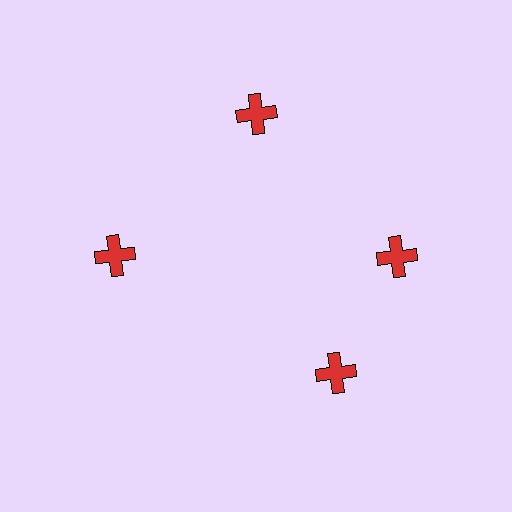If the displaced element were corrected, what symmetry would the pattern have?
It would have 4-fold rotational symmetry — the pattern would map onto itself every 90 degrees.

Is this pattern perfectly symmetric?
No. The 4 red crosses are arranged in a ring, but one element near the 6 o'clock position is rotated out of alignment along the ring, breaking the 4-fold rotational symmetry.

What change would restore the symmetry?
The symmetry would be restored by rotating it back into even spacing with its neighbors so that all 4 crosses sit at equal angles and equal distance from the center.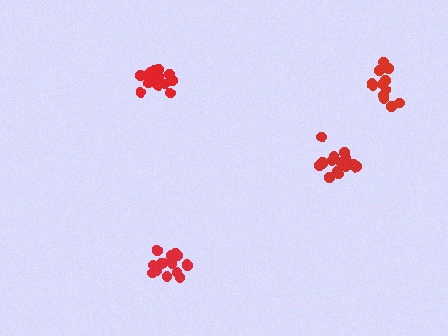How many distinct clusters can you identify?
There are 4 distinct clusters.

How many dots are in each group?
Group 1: 16 dots, Group 2: 16 dots, Group 3: 15 dots, Group 4: 12 dots (59 total).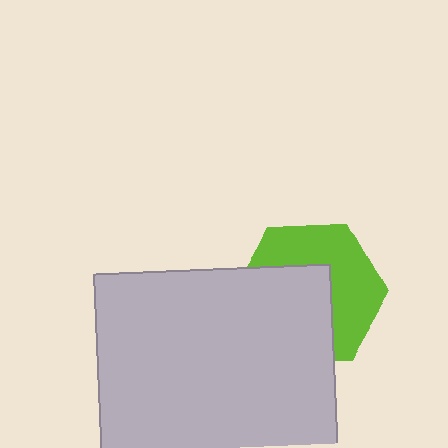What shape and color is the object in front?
The object in front is a light gray square.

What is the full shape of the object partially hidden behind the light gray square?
The partially hidden object is a lime hexagon.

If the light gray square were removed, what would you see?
You would see the complete lime hexagon.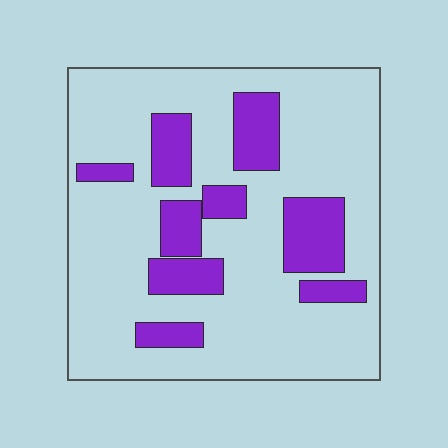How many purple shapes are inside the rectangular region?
9.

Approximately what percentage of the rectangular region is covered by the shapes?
Approximately 25%.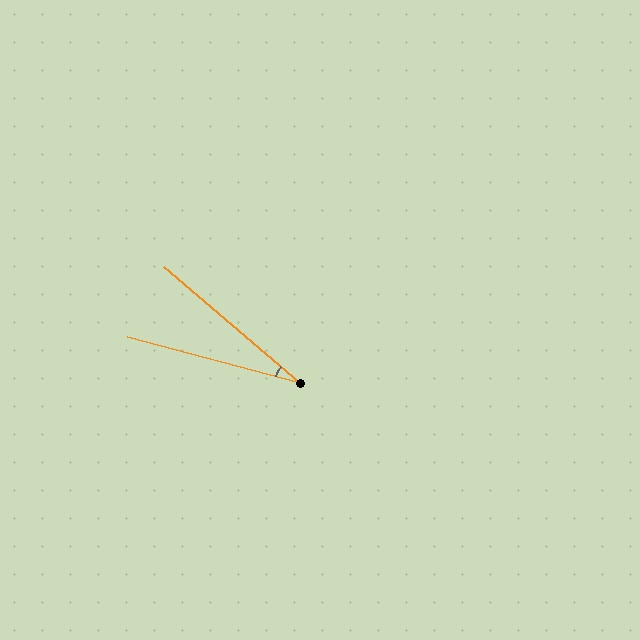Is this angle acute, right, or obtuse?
It is acute.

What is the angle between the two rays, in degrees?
Approximately 26 degrees.